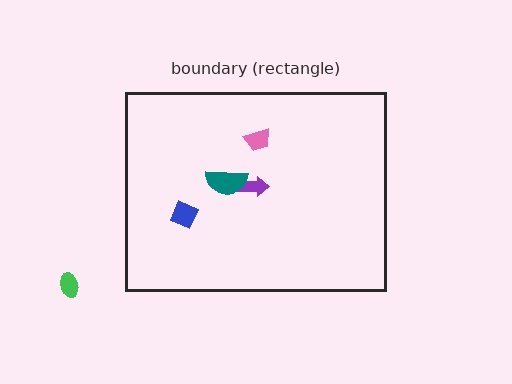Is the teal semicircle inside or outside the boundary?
Inside.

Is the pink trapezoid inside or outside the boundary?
Inside.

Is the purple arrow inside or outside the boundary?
Inside.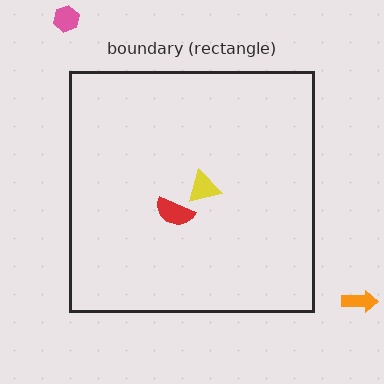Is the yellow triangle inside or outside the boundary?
Inside.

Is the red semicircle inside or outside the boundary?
Inside.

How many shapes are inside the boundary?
2 inside, 2 outside.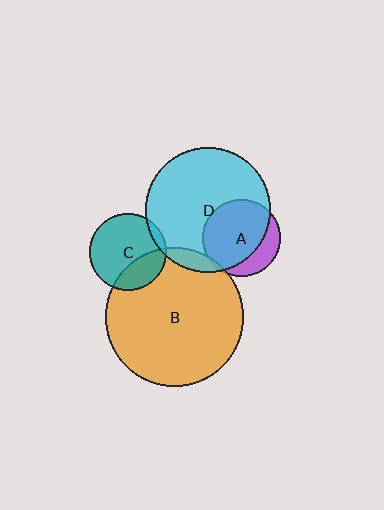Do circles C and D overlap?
Yes.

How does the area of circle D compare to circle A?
Approximately 2.6 times.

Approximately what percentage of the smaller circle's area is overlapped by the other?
Approximately 5%.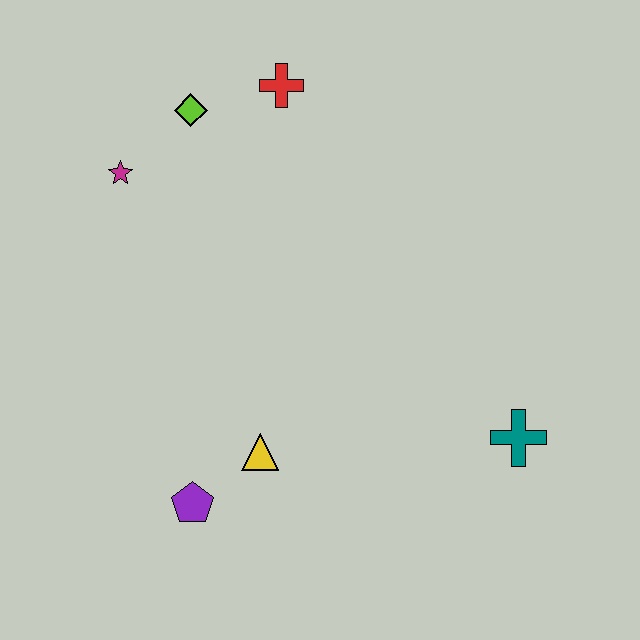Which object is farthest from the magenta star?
The teal cross is farthest from the magenta star.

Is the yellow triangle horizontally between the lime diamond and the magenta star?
No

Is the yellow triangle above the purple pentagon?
Yes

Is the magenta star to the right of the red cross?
No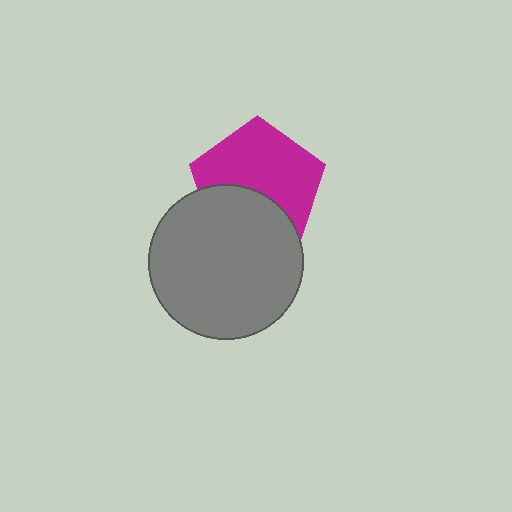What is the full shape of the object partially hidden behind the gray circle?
The partially hidden object is a magenta pentagon.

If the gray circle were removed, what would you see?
You would see the complete magenta pentagon.